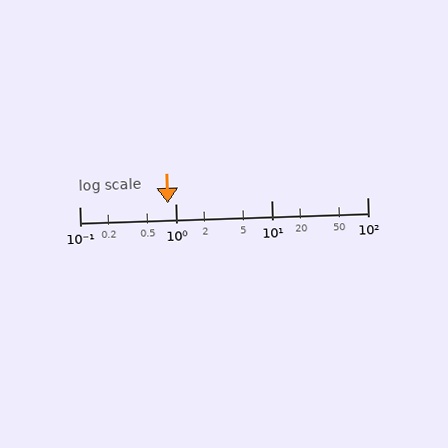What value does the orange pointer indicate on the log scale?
The pointer indicates approximately 0.83.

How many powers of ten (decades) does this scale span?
The scale spans 3 decades, from 0.1 to 100.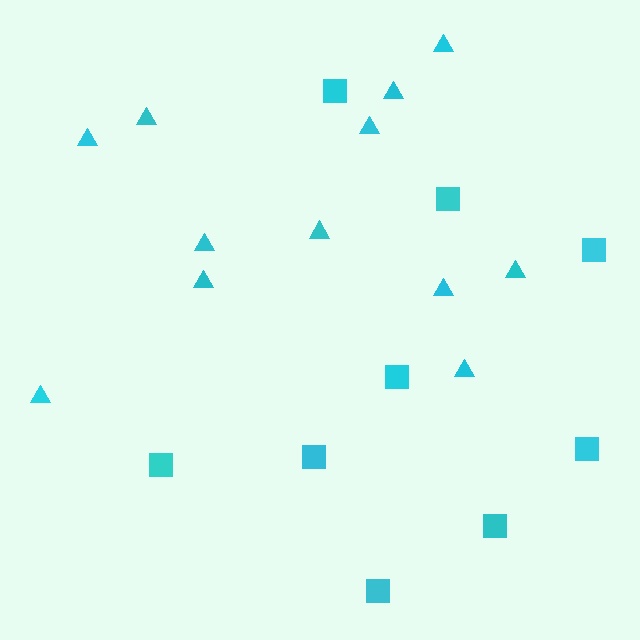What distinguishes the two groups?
There are 2 groups: one group of triangles (12) and one group of squares (9).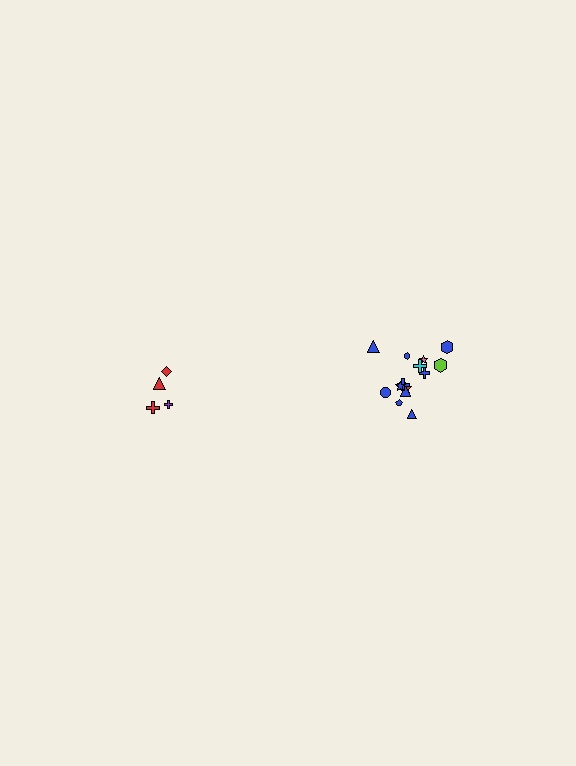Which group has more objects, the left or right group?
The right group.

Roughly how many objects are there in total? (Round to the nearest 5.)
Roughly 20 objects in total.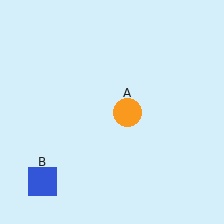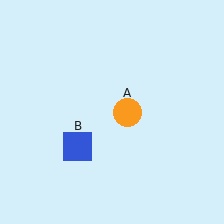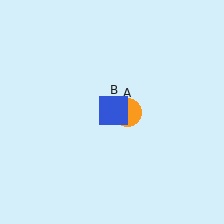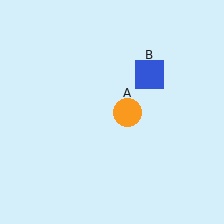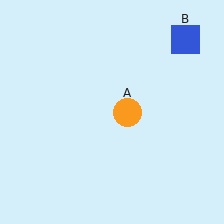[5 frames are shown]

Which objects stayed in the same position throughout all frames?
Orange circle (object A) remained stationary.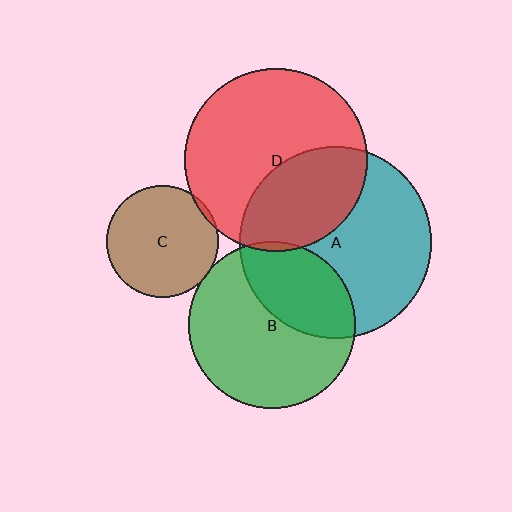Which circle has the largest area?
Circle A (teal).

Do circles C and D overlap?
Yes.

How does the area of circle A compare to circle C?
Approximately 3.0 times.